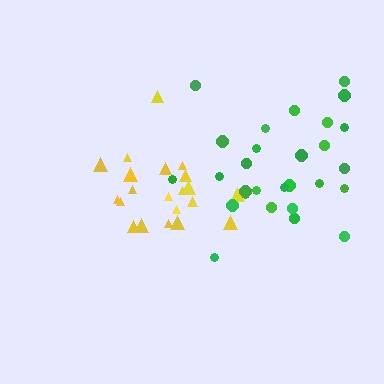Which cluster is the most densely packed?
Yellow.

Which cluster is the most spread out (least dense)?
Green.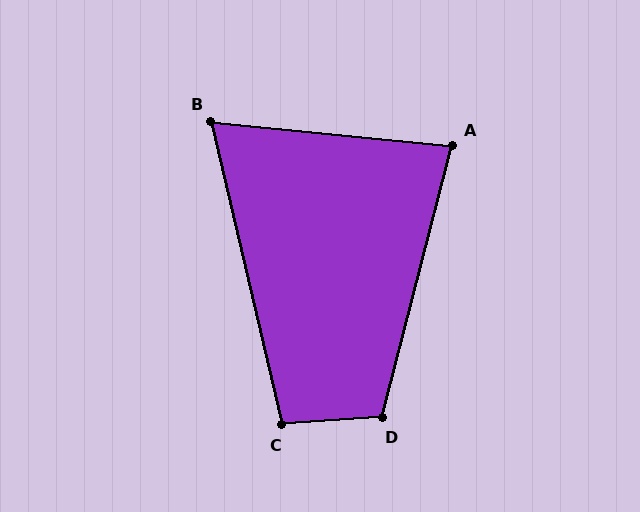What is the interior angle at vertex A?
Approximately 81 degrees (acute).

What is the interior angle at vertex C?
Approximately 99 degrees (obtuse).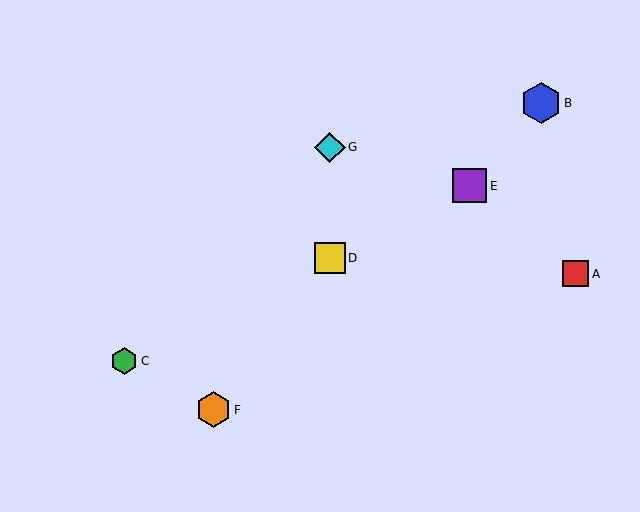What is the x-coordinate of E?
Object E is at x≈470.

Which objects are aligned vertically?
Objects D, G are aligned vertically.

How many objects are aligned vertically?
2 objects (D, G) are aligned vertically.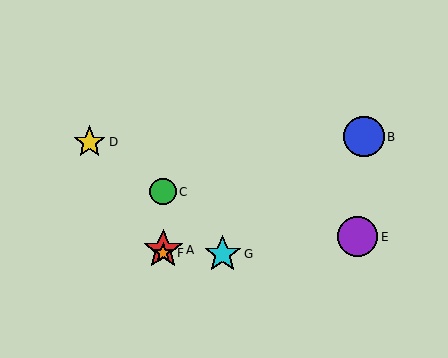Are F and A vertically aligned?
Yes, both are at x≈163.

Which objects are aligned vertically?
Objects A, C, F are aligned vertically.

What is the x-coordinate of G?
Object G is at x≈223.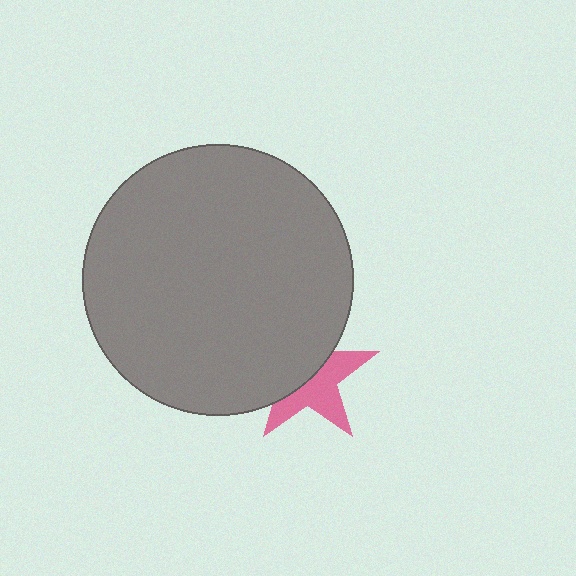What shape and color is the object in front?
The object in front is a gray circle.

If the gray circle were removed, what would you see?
You would see the complete pink star.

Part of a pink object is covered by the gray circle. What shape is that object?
It is a star.